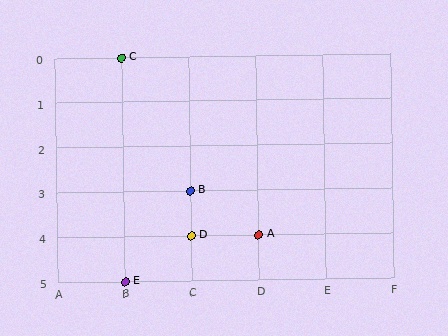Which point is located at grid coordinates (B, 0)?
Point C is at (B, 0).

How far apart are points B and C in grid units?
Points B and C are 1 column and 3 rows apart (about 3.2 grid units diagonally).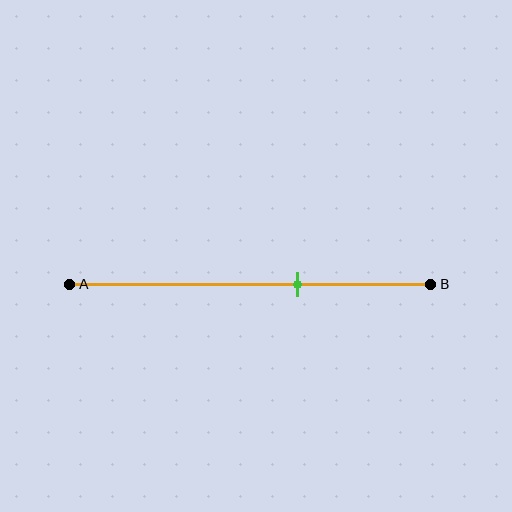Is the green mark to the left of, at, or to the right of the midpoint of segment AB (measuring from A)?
The green mark is to the right of the midpoint of segment AB.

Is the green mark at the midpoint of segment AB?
No, the mark is at about 65% from A, not at the 50% midpoint.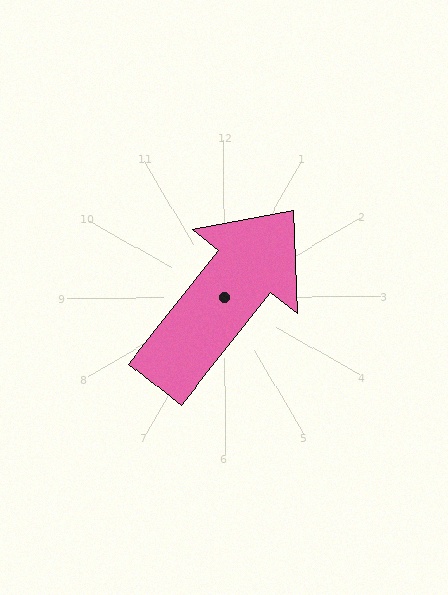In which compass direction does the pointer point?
Northeast.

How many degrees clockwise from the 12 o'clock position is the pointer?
Approximately 39 degrees.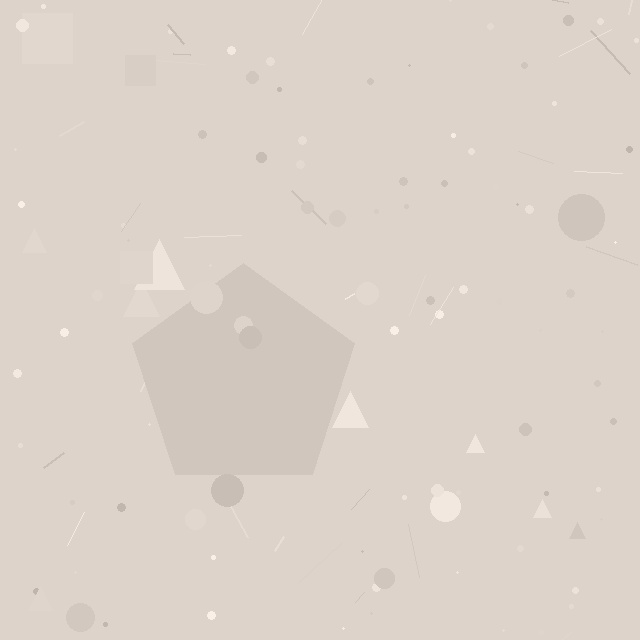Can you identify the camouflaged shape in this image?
The camouflaged shape is a pentagon.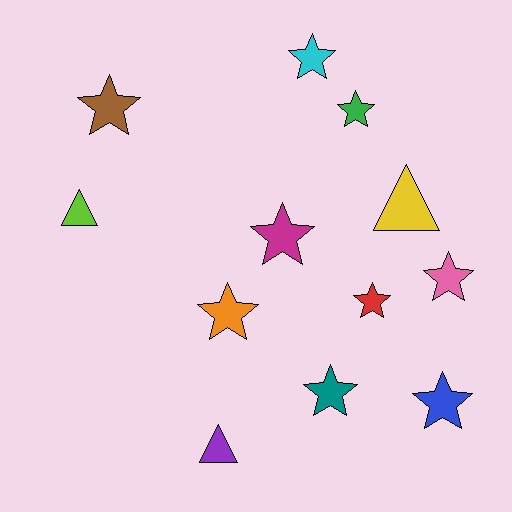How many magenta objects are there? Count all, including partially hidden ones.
There is 1 magenta object.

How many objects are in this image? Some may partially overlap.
There are 12 objects.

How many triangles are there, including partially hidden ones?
There are 3 triangles.